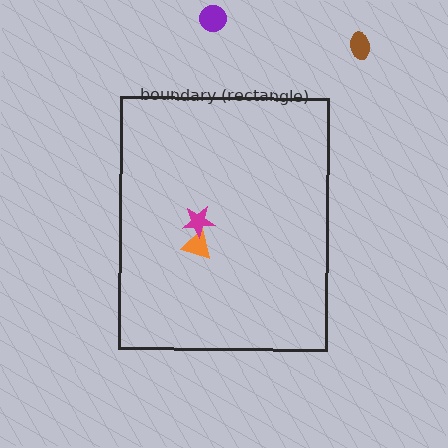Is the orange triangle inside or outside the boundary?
Inside.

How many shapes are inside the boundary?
2 inside, 2 outside.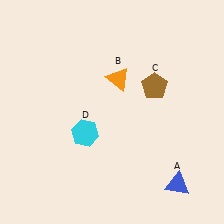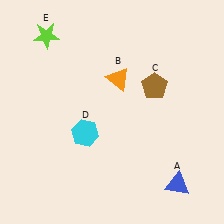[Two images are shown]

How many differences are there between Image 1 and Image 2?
There is 1 difference between the two images.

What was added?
A lime star (E) was added in Image 2.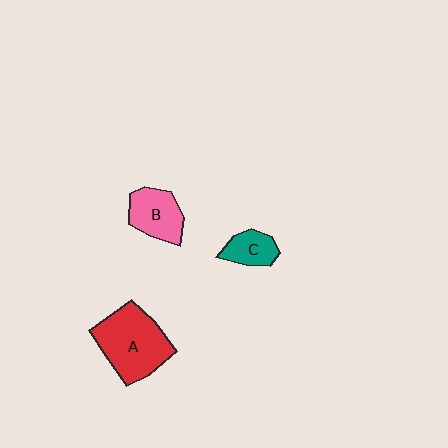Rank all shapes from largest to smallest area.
From largest to smallest: A (red), B (pink), C (teal).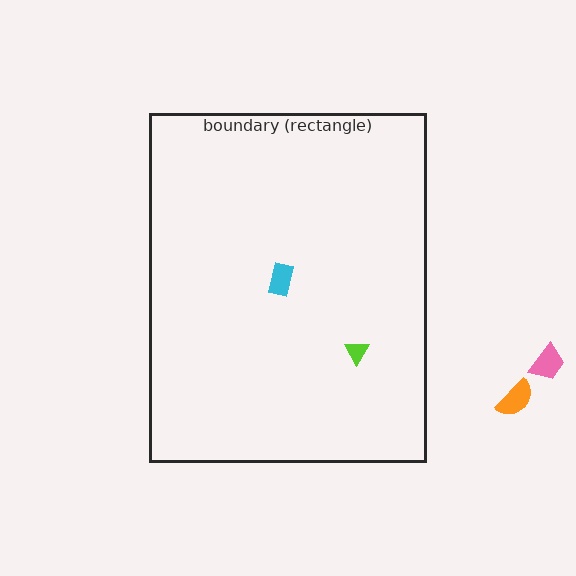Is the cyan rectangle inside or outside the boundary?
Inside.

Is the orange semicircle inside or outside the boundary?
Outside.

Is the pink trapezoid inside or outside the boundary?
Outside.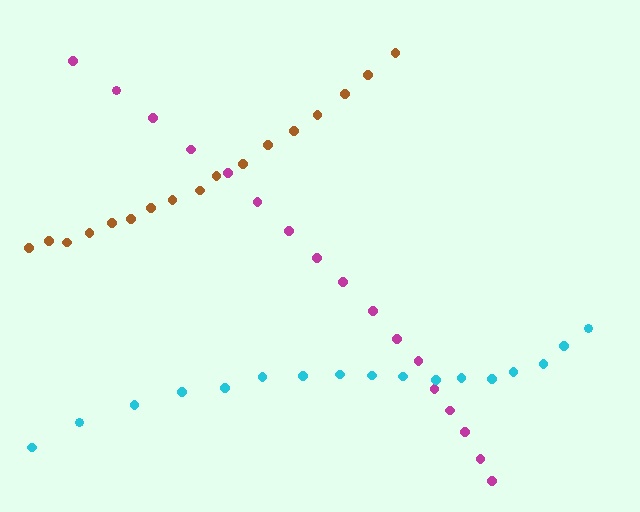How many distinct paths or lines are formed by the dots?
There are 3 distinct paths.